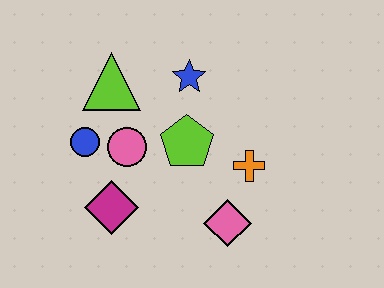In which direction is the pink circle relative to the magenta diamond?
The pink circle is above the magenta diamond.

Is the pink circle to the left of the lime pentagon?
Yes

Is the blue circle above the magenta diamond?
Yes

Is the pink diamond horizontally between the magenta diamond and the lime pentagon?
No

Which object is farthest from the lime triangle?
The pink diamond is farthest from the lime triangle.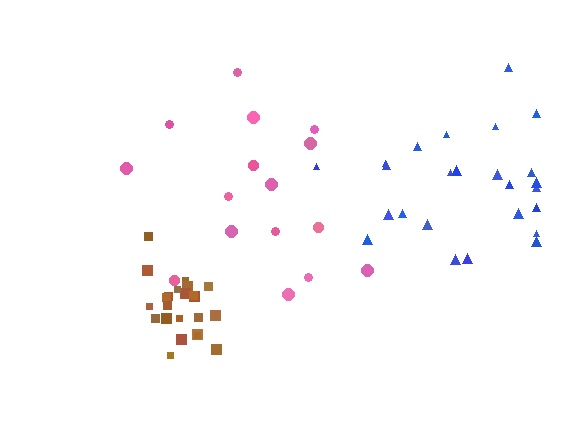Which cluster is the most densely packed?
Brown.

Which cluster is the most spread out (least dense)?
Pink.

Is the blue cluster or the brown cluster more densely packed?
Brown.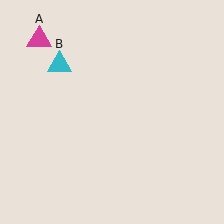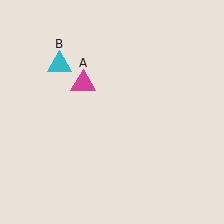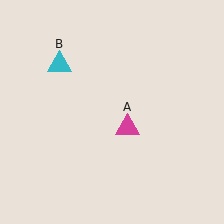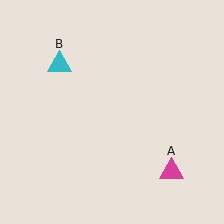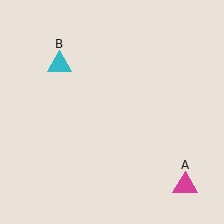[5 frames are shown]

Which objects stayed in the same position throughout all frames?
Cyan triangle (object B) remained stationary.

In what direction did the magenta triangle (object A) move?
The magenta triangle (object A) moved down and to the right.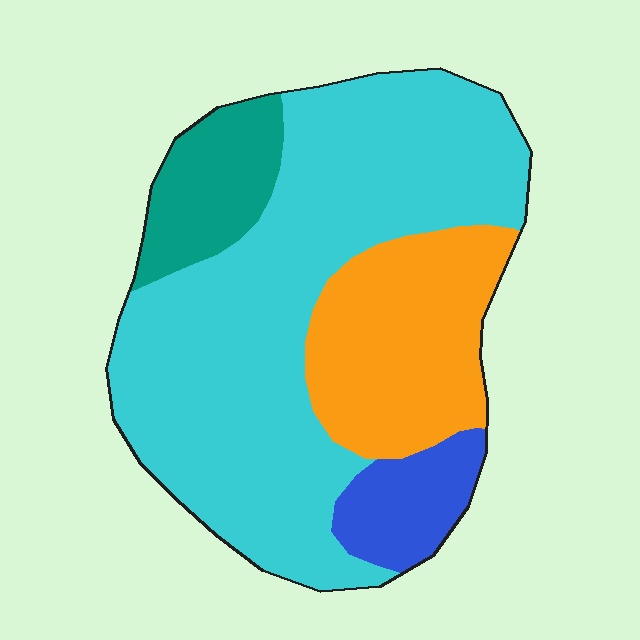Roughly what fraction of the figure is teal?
Teal takes up about one tenth (1/10) of the figure.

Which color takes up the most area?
Cyan, at roughly 60%.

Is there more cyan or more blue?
Cyan.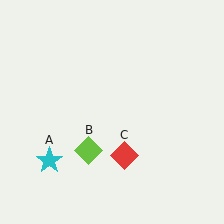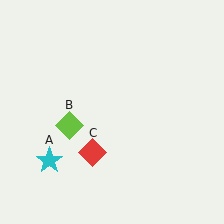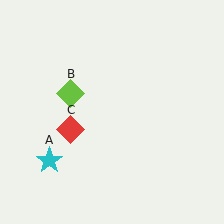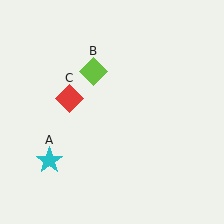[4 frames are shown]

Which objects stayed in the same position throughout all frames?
Cyan star (object A) remained stationary.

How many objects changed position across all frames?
2 objects changed position: lime diamond (object B), red diamond (object C).